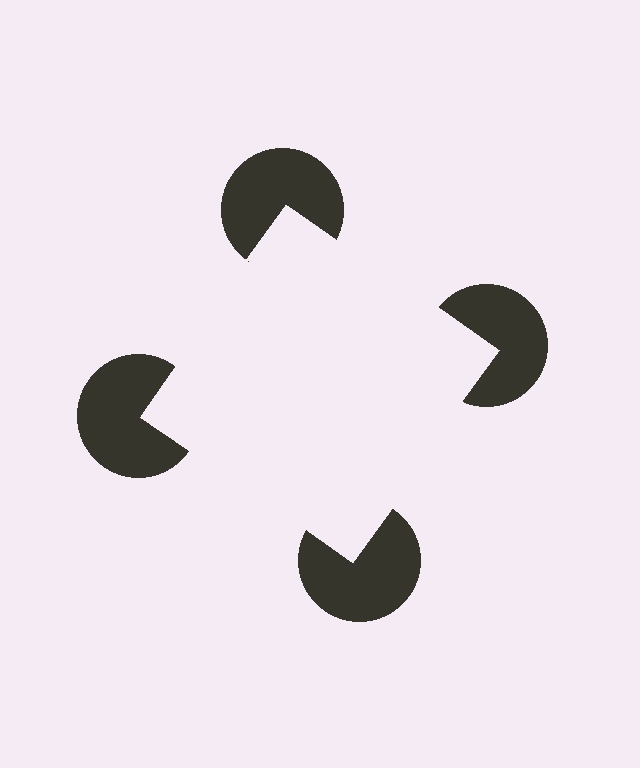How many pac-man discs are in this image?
There are 4 — one at each vertex of the illusory square.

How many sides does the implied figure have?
4 sides.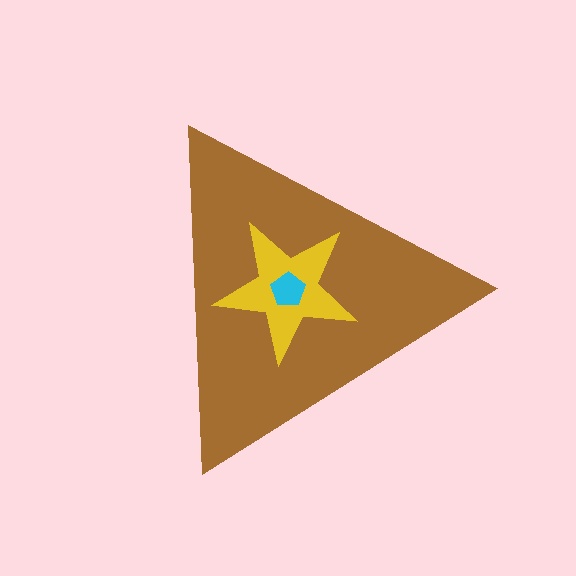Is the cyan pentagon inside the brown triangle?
Yes.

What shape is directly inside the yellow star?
The cyan pentagon.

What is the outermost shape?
The brown triangle.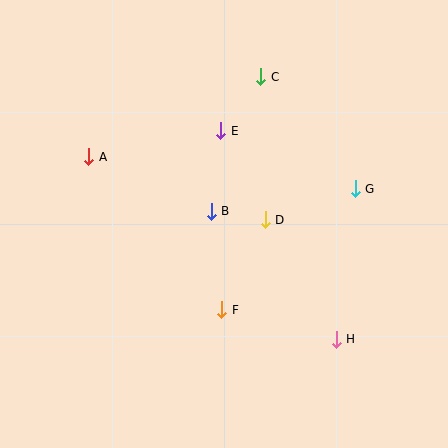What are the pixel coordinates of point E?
Point E is at (221, 131).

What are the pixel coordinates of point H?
Point H is at (336, 339).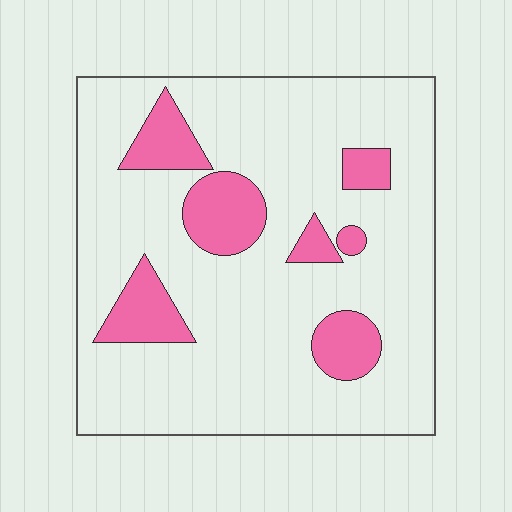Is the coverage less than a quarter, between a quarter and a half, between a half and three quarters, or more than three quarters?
Less than a quarter.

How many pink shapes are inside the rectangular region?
7.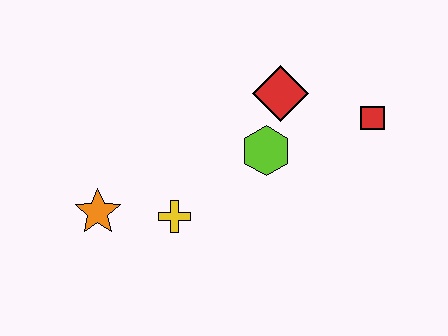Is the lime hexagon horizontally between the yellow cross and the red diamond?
Yes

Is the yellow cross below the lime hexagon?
Yes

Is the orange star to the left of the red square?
Yes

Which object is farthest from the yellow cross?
The red square is farthest from the yellow cross.